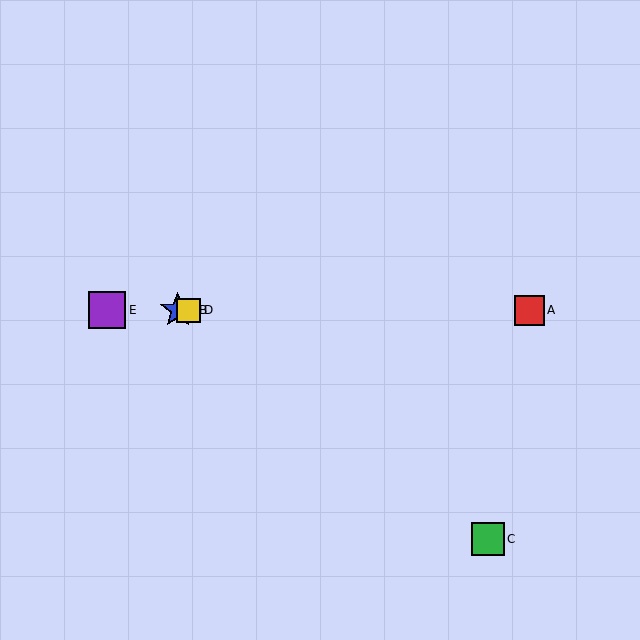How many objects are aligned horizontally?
4 objects (A, B, D, E) are aligned horizontally.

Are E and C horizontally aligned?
No, E is at y≈310 and C is at y≈539.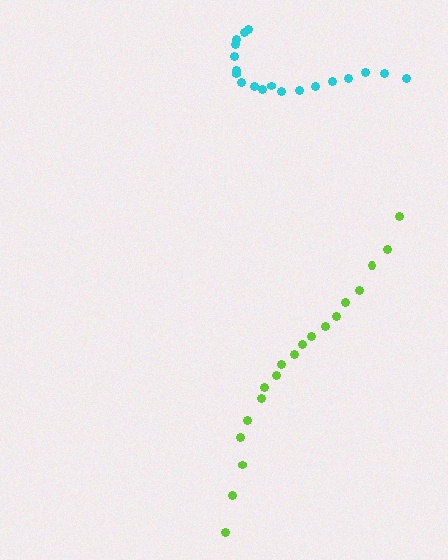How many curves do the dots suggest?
There are 2 distinct paths.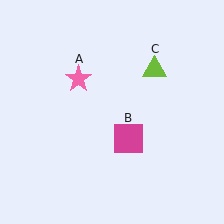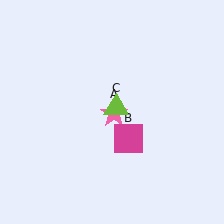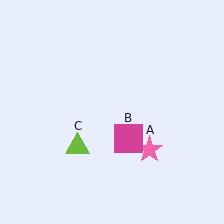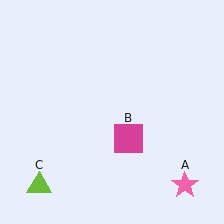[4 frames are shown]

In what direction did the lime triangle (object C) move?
The lime triangle (object C) moved down and to the left.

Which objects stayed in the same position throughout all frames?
Magenta square (object B) remained stationary.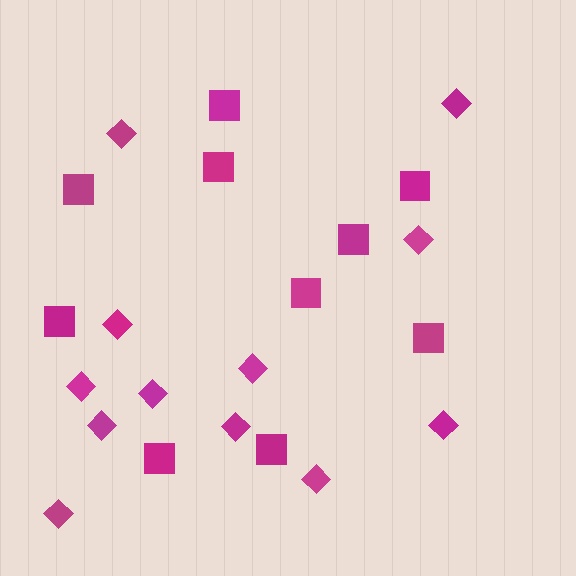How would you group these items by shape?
There are 2 groups: one group of diamonds (12) and one group of squares (10).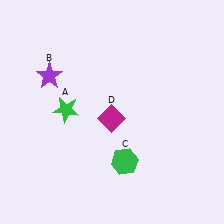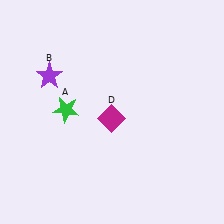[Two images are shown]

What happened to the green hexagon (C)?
The green hexagon (C) was removed in Image 2. It was in the bottom-right area of Image 1.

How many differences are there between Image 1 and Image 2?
There is 1 difference between the two images.